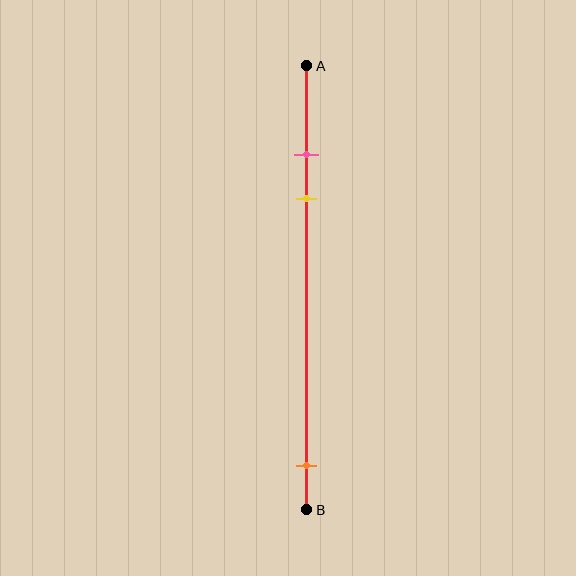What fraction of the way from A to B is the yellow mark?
The yellow mark is approximately 30% (0.3) of the way from A to B.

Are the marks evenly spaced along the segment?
No, the marks are not evenly spaced.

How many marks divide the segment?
There are 3 marks dividing the segment.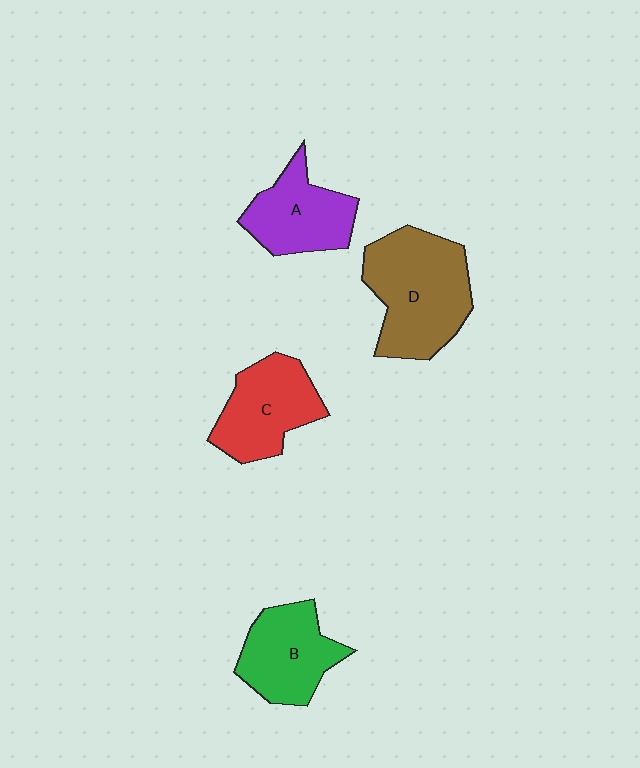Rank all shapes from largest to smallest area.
From largest to smallest: D (brown), C (red), B (green), A (purple).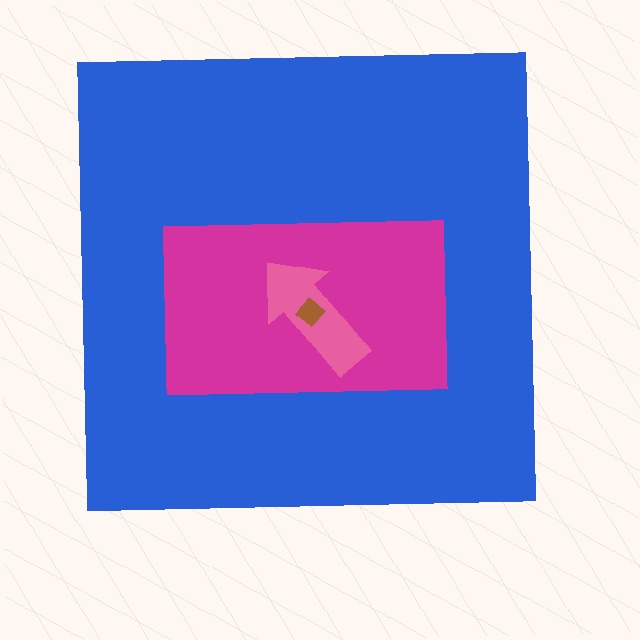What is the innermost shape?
The brown diamond.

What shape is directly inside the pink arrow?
The brown diamond.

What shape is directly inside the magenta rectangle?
The pink arrow.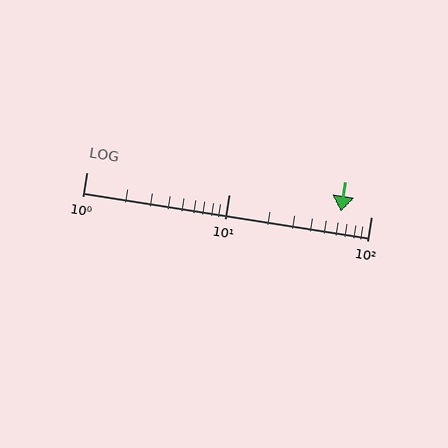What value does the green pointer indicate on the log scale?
The pointer indicates approximately 61.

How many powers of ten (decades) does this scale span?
The scale spans 2 decades, from 1 to 100.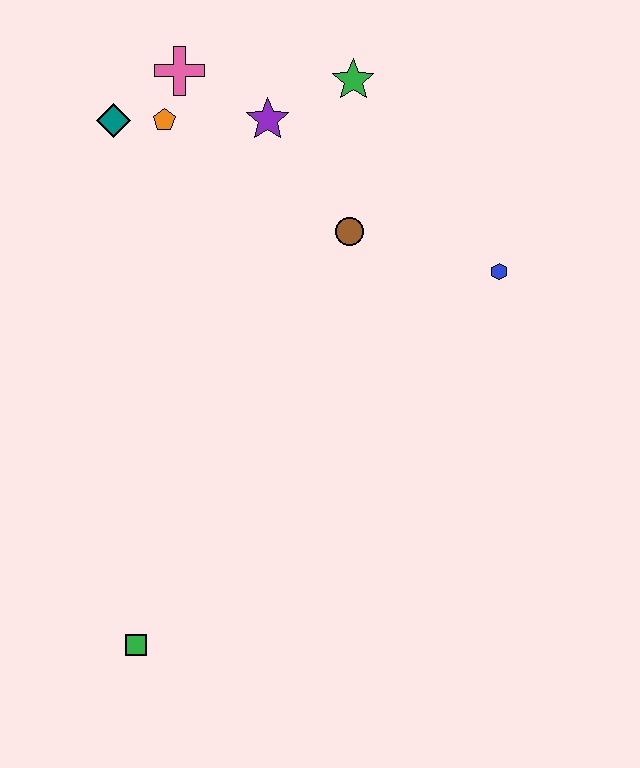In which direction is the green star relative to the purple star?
The green star is to the right of the purple star.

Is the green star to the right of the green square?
Yes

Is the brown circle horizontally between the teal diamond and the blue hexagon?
Yes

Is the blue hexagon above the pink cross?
No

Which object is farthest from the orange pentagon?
The green square is farthest from the orange pentagon.